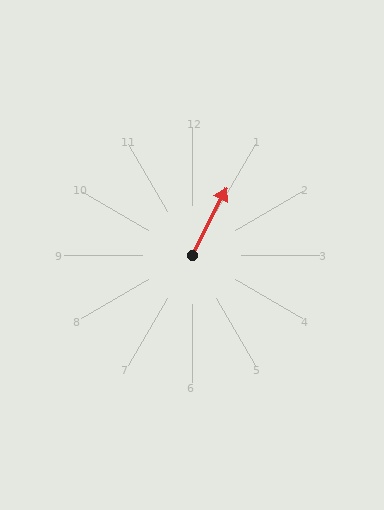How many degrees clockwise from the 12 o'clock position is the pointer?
Approximately 27 degrees.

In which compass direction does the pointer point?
Northeast.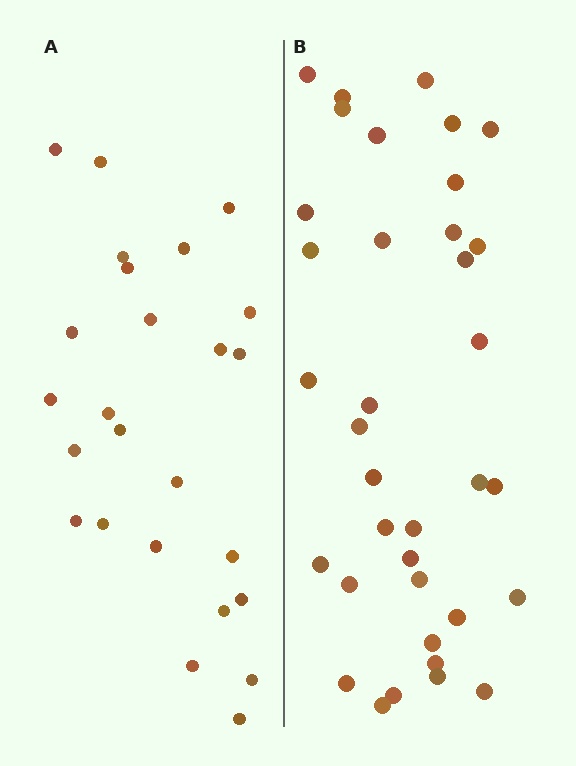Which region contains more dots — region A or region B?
Region B (the right region) has more dots.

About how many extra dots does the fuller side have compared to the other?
Region B has roughly 12 or so more dots than region A.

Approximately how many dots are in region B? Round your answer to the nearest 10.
About 40 dots. (The exact count is 36, which rounds to 40.)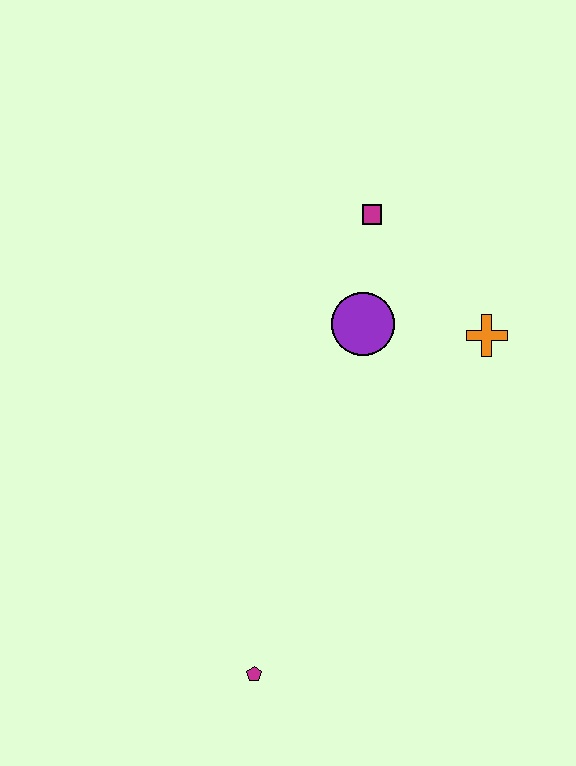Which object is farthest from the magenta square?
The magenta pentagon is farthest from the magenta square.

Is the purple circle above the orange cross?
Yes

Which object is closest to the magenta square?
The purple circle is closest to the magenta square.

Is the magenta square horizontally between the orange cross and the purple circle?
Yes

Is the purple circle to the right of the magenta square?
No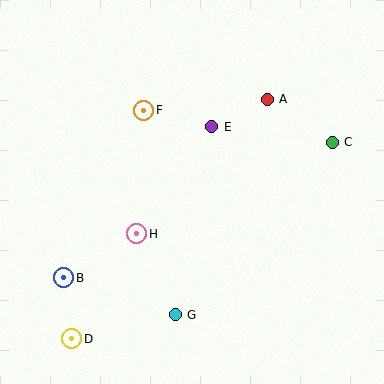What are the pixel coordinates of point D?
Point D is at (72, 339).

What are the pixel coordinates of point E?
Point E is at (212, 127).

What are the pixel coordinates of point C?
Point C is at (332, 142).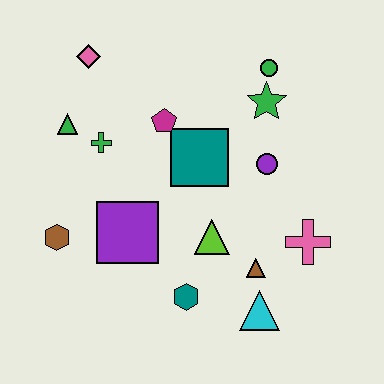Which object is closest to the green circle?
The green star is closest to the green circle.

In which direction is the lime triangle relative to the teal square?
The lime triangle is below the teal square.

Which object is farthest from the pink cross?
The pink diamond is farthest from the pink cross.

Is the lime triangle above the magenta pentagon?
No